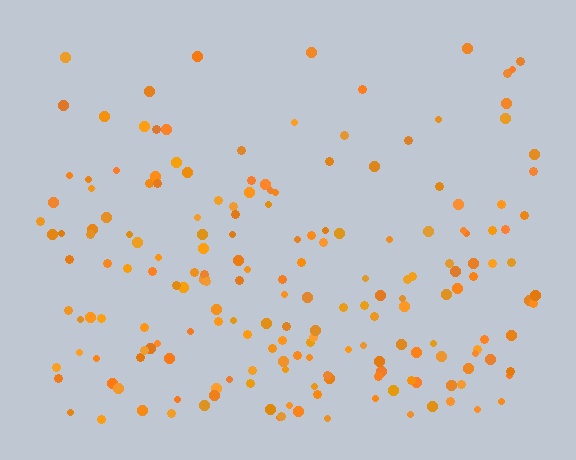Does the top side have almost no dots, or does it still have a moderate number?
Still a moderate number, just noticeably fewer than the bottom.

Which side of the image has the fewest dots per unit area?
The top.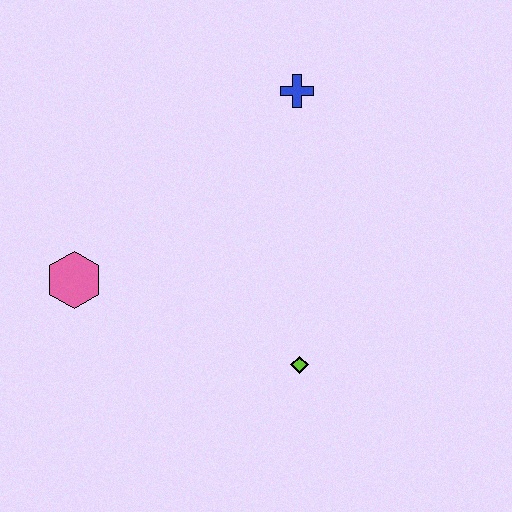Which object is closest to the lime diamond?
The pink hexagon is closest to the lime diamond.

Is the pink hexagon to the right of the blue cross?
No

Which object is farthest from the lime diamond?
The blue cross is farthest from the lime diamond.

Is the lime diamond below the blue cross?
Yes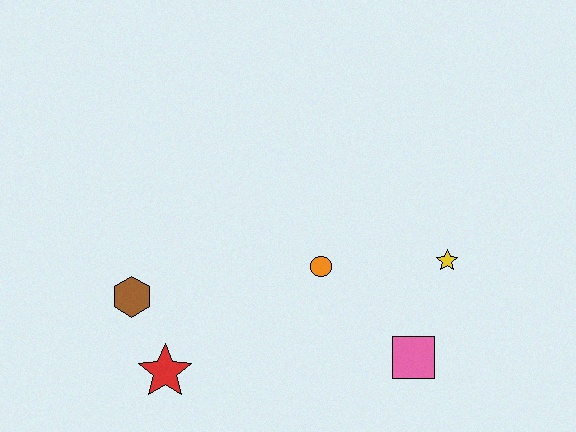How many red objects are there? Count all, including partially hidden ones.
There is 1 red object.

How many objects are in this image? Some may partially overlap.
There are 5 objects.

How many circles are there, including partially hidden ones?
There is 1 circle.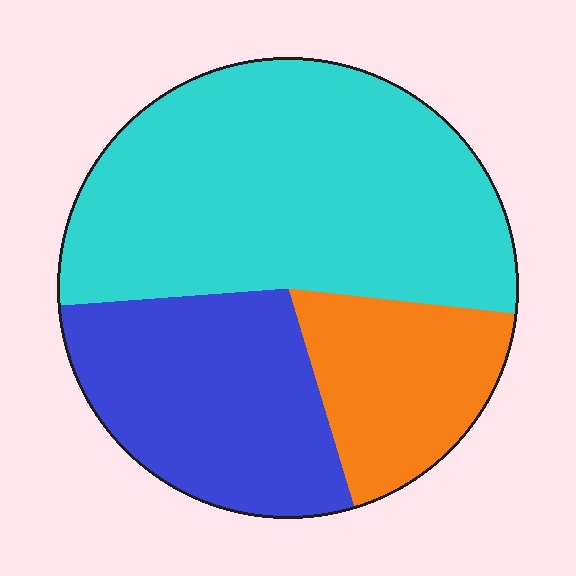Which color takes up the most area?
Cyan, at roughly 55%.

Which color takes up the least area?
Orange, at roughly 20%.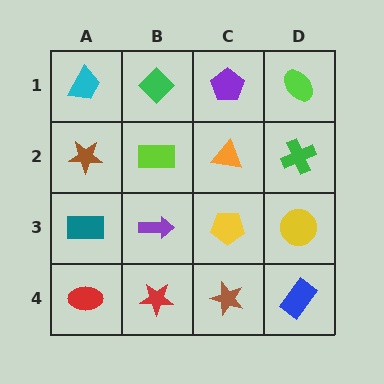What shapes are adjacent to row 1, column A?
A brown star (row 2, column A), a green diamond (row 1, column B).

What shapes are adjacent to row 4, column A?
A teal rectangle (row 3, column A), a red star (row 4, column B).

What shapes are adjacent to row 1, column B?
A lime rectangle (row 2, column B), a cyan trapezoid (row 1, column A), a purple pentagon (row 1, column C).